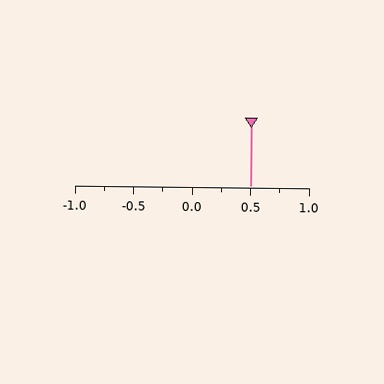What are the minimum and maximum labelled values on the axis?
The axis runs from -1.0 to 1.0.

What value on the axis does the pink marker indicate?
The marker indicates approximately 0.5.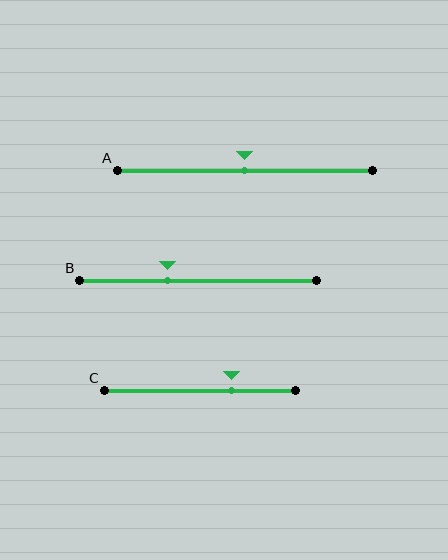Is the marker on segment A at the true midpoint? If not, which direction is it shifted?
Yes, the marker on segment A is at the true midpoint.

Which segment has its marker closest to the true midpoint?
Segment A has its marker closest to the true midpoint.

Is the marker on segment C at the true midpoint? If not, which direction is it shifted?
No, the marker on segment C is shifted to the right by about 16% of the segment length.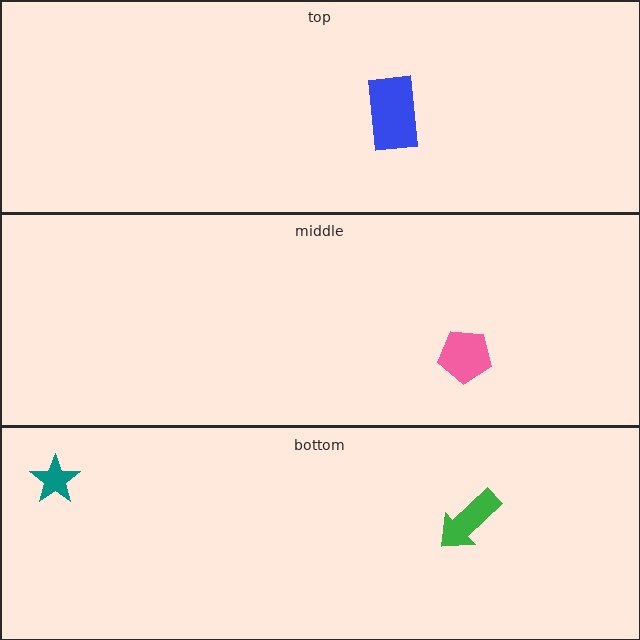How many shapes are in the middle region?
1.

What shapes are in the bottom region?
The teal star, the green arrow.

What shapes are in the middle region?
The pink pentagon.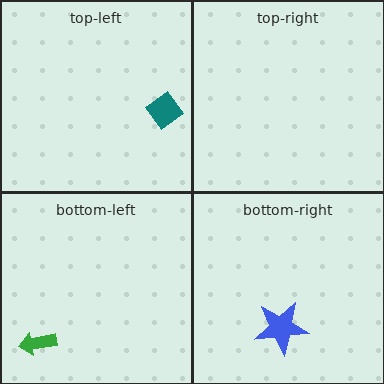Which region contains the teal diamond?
The top-left region.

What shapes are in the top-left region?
The teal diamond.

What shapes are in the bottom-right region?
The blue star.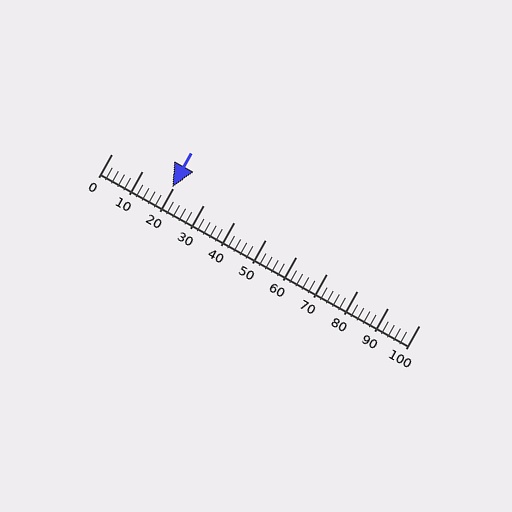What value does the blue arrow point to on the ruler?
The blue arrow points to approximately 20.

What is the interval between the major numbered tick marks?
The major tick marks are spaced 10 units apart.